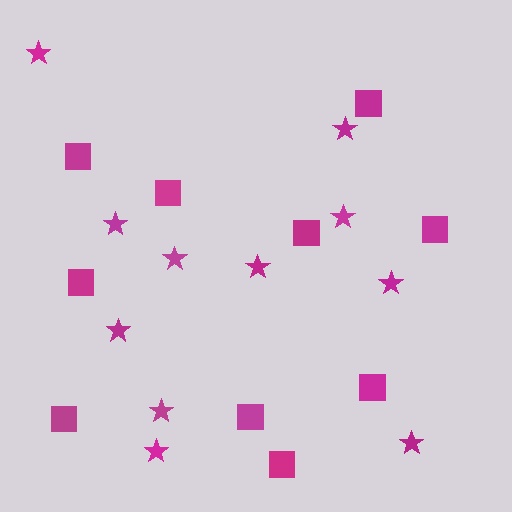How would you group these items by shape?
There are 2 groups: one group of stars (11) and one group of squares (10).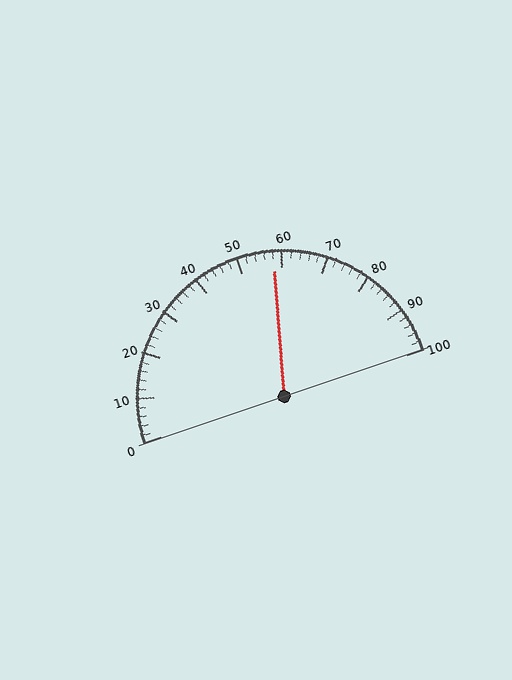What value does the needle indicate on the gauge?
The needle indicates approximately 58.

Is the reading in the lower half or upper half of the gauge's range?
The reading is in the upper half of the range (0 to 100).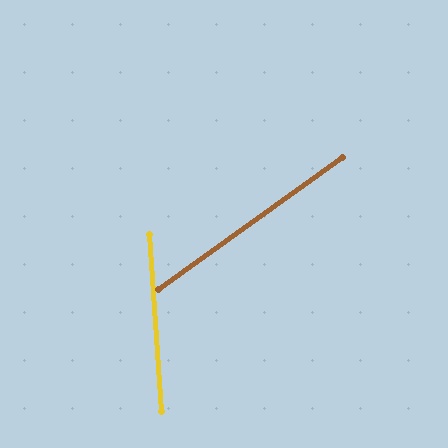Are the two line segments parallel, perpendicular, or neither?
Neither parallel nor perpendicular — they differ by about 58°.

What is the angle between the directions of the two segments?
Approximately 58 degrees.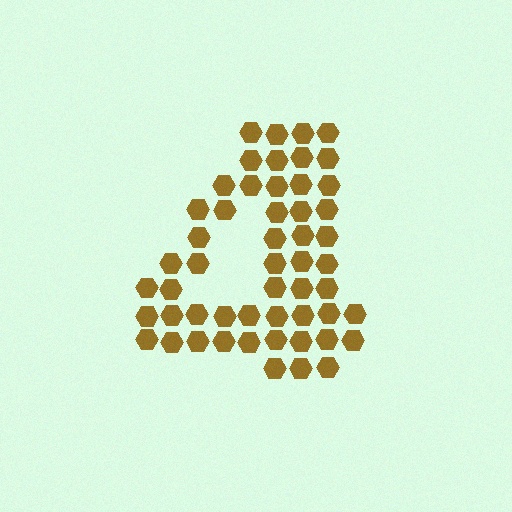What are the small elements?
The small elements are hexagons.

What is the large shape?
The large shape is the digit 4.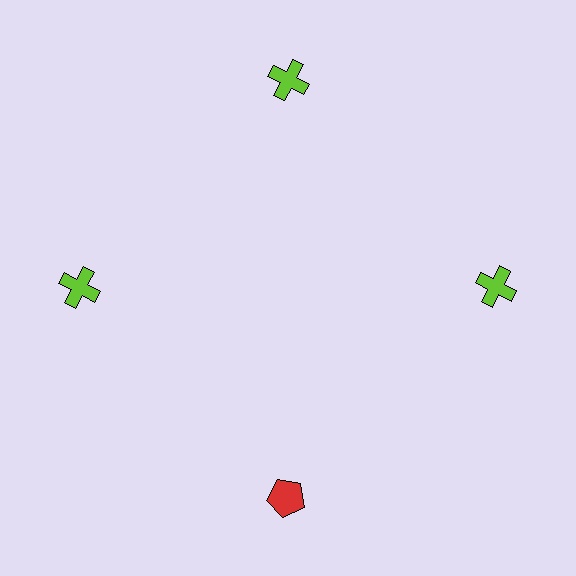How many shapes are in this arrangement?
There are 4 shapes arranged in a ring pattern.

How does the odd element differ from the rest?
It differs in both color (red instead of lime) and shape (pentagon instead of cross).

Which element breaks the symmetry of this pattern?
The red pentagon at roughly the 6 o'clock position breaks the symmetry. All other shapes are lime crosses.